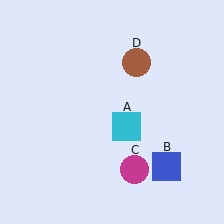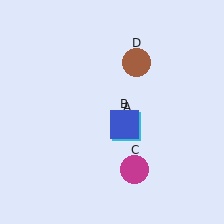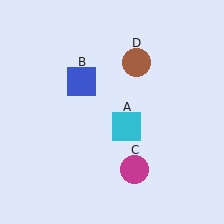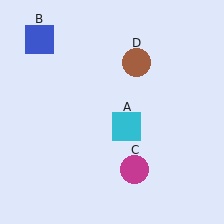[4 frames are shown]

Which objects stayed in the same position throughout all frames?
Cyan square (object A) and magenta circle (object C) and brown circle (object D) remained stationary.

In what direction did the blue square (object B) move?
The blue square (object B) moved up and to the left.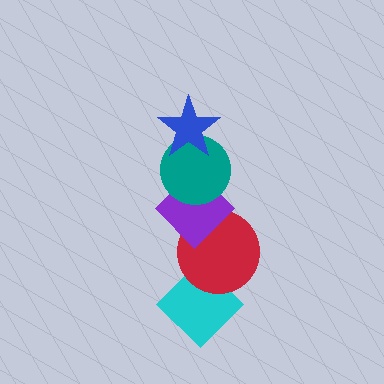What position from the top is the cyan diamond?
The cyan diamond is 5th from the top.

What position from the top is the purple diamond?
The purple diamond is 3rd from the top.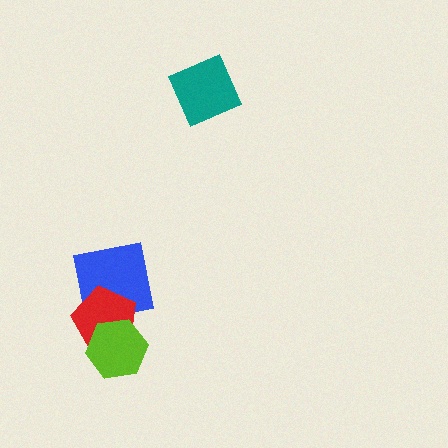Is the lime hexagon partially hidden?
No, no other shape covers it.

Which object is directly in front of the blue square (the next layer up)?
The red pentagon is directly in front of the blue square.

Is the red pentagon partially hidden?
Yes, it is partially covered by another shape.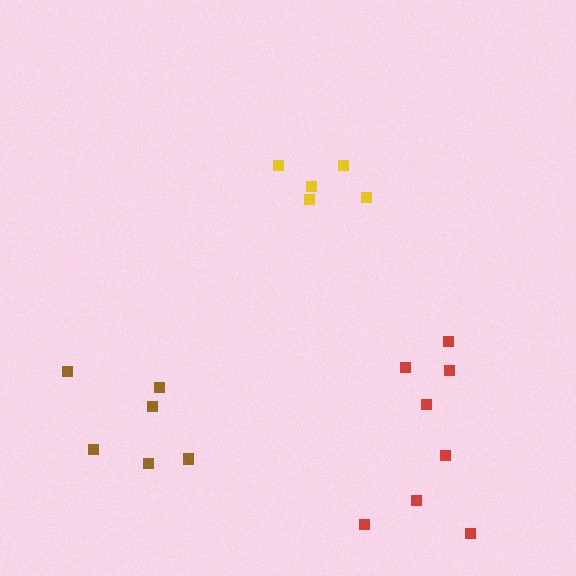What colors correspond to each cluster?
The clusters are colored: red, yellow, brown.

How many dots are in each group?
Group 1: 8 dots, Group 2: 5 dots, Group 3: 6 dots (19 total).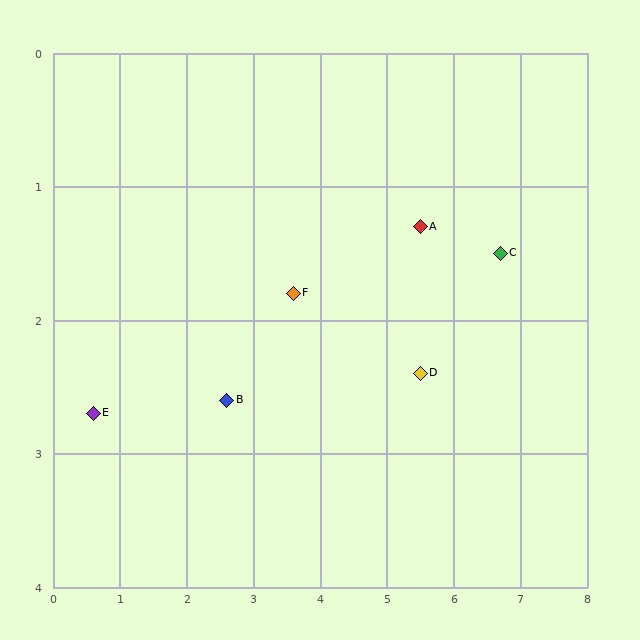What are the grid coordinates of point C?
Point C is at approximately (6.7, 1.5).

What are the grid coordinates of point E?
Point E is at approximately (0.6, 2.7).